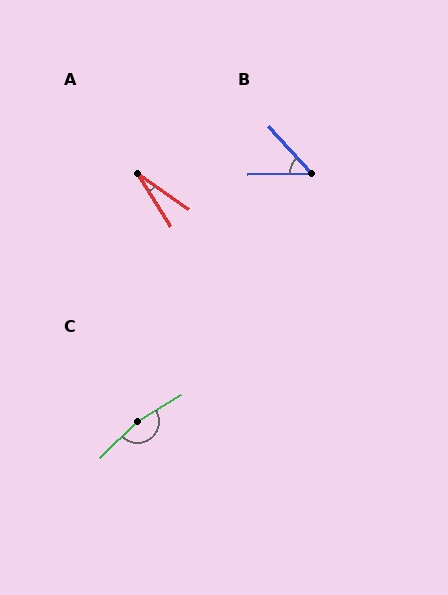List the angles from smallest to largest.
A (24°), B (49°), C (166°).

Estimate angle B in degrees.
Approximately 49 degrees.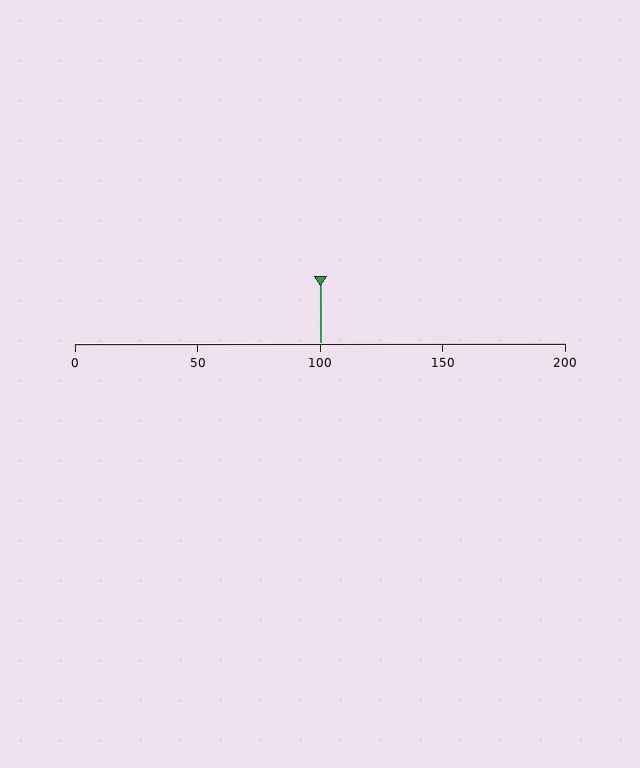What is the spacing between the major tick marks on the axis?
The major ticks are spaced 50 apart.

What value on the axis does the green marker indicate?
The marker indicates approximately 100.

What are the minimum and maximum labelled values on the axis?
The axis runs from 0 to 200.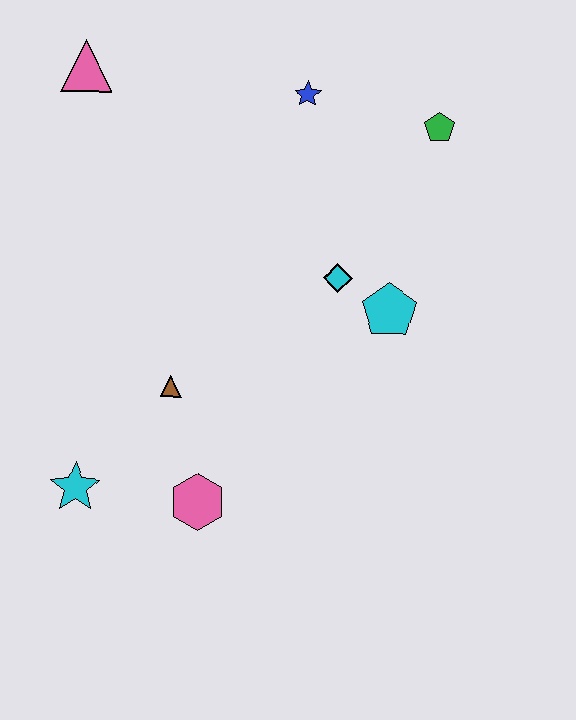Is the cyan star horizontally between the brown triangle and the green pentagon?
No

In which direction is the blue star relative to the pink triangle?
The blue star is to the right of the pink triangle.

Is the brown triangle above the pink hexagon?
Yes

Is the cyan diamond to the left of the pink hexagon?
No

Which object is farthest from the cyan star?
The green pentagon is farthest from the cyan star.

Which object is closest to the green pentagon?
The blue star is closest to the green pentagon.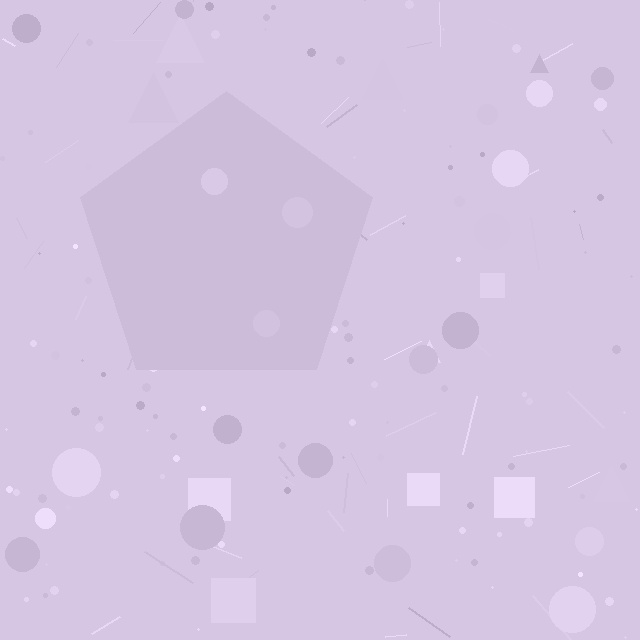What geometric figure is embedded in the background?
A pentagon is embedded in the background.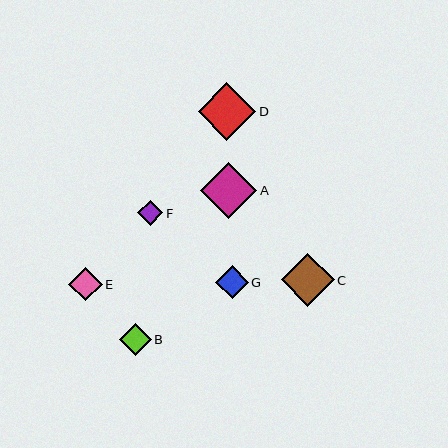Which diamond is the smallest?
Diamond F is the smallest with a size of approximately 25 pixels.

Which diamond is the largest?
Diamond D is the largest with a size of approximately 58 pixels.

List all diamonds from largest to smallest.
From largest to smallest: D, A, C, E, G, B, F.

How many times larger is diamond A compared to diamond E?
Diamond A is approximately 1.7 times the size of diamond E.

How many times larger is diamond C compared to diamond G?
Diamond C is approximately 1.6 times the size of diamond G.